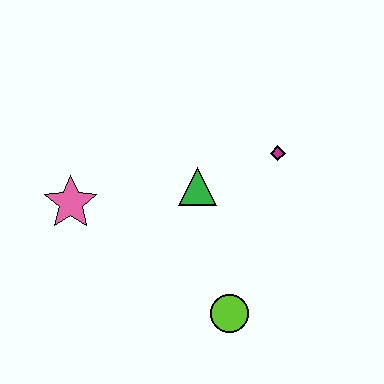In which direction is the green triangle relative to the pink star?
The green triangle is to the right of the pink star.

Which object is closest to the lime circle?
The green triangle is closest to the lime circle.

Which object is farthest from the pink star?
The magenta diamond is farthest from the pink star.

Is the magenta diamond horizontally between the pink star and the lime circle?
No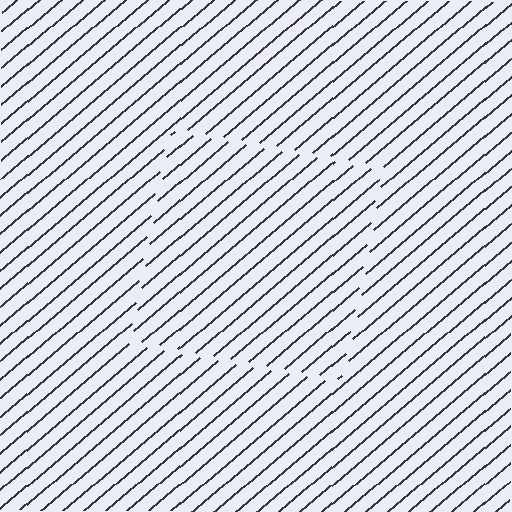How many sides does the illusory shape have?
4 sides — the line-ends trace a square.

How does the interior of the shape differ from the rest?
The interior of the shape contains the same grating, shifted by half a period — the contour is defined by the phase discontinuity where line-ends from the inner and outer gratings abut.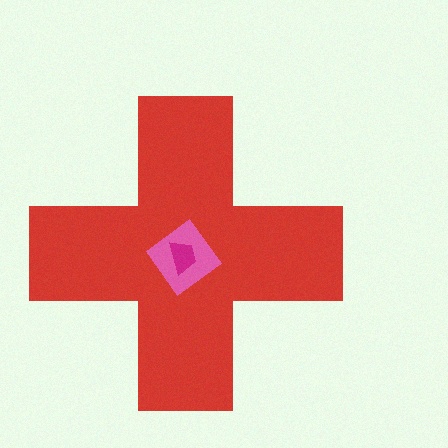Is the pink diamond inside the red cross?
Yes.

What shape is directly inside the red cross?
The pink diamond.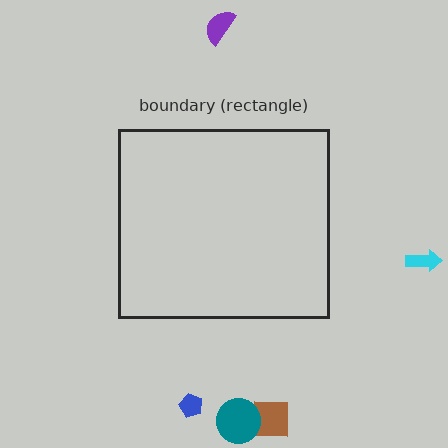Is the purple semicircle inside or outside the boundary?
Outside.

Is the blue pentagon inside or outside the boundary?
Outside.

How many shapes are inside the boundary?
0 inside, 5 outside.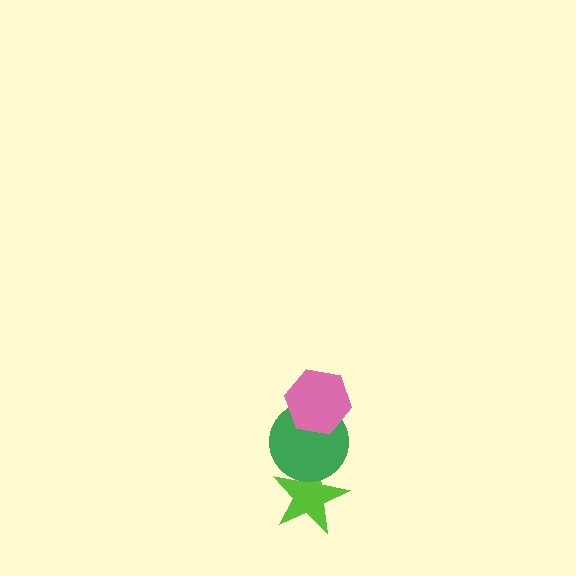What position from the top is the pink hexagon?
The pink hexagon is 1st from the top.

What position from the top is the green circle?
The green circle is 2nd from the top.